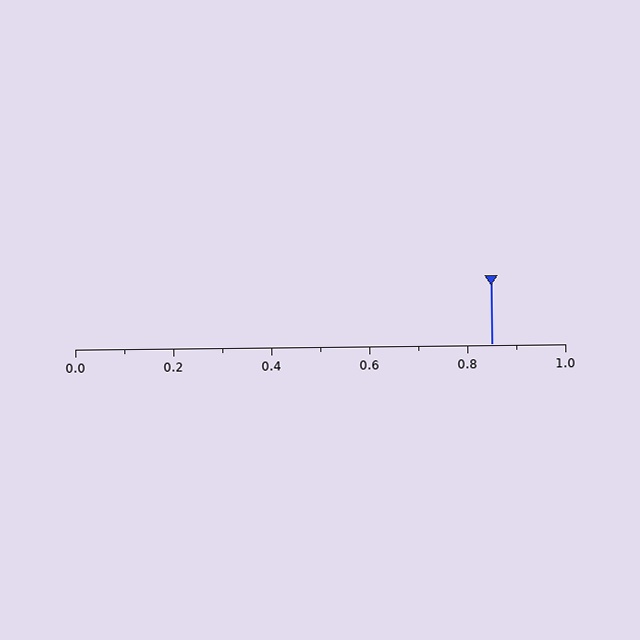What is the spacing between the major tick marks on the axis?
The major ticks are spaced 0.2 apart.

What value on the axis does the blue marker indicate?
The marker indicates approximately 0.85.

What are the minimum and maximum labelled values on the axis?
The axis runs from 0.0 to 1.0.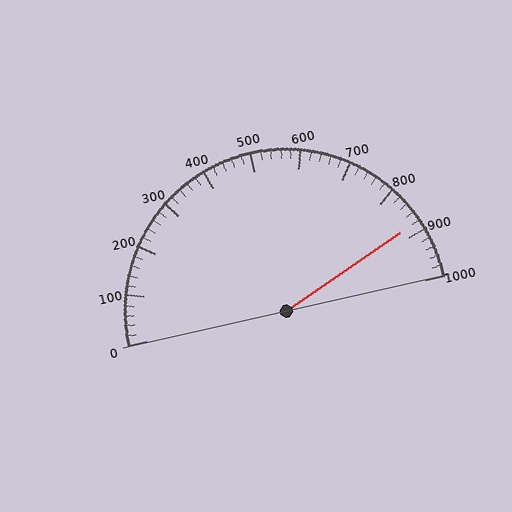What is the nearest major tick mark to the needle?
The nearest major tick mark is 900.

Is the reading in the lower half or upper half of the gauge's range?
The reading is in the upper half of the range (0 to 1000).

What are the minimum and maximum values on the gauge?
The gauge ranges from 0 to 1000.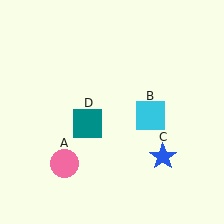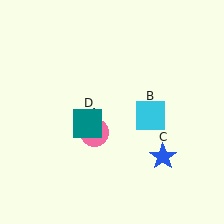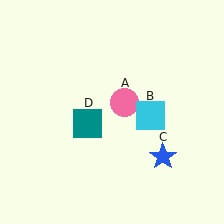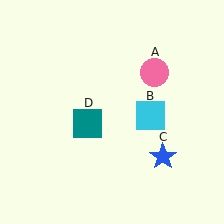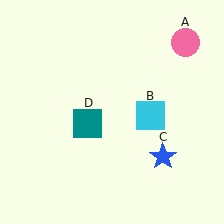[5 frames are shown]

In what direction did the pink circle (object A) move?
The pink circle (object A) moved up and to the right.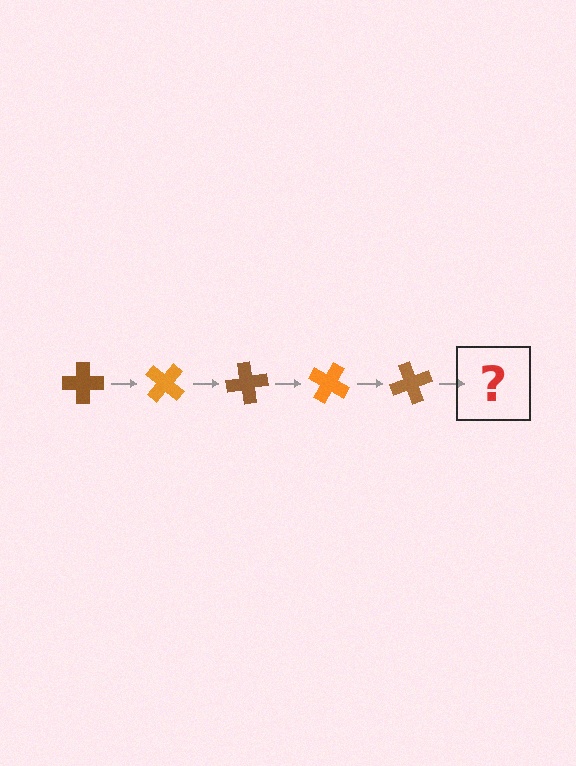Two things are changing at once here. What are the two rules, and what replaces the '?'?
The two rules are that it rotates 40 degrees each step and the color cycles through brown and orange. The '?' should be an orange cross, rotated 200 degrees from the start.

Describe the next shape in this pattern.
It should be an orange cross, rotated 200 degrees from the start.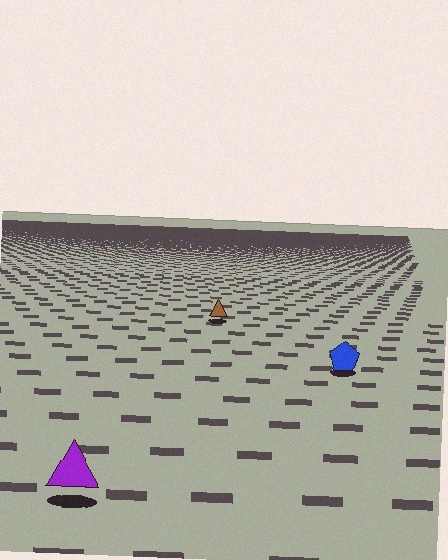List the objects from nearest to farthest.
From nearest to farthest: the purple triangle, the blue pentagon, the brown triangle.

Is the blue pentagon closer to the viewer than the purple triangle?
No. The purple triangle is closer — you can tell from the texture gradient: the ground texture is coarser near it.